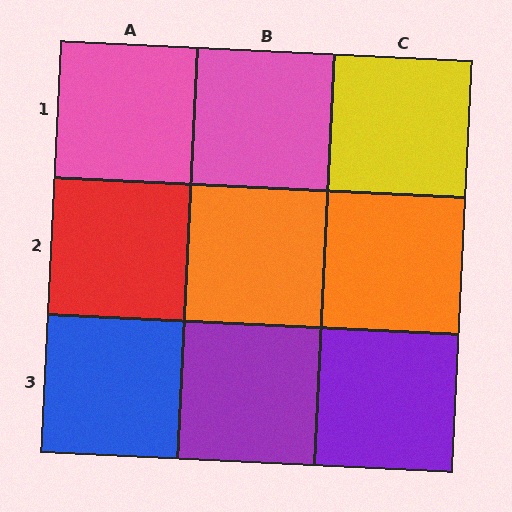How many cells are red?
1 cell is red.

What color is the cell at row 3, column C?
Purple.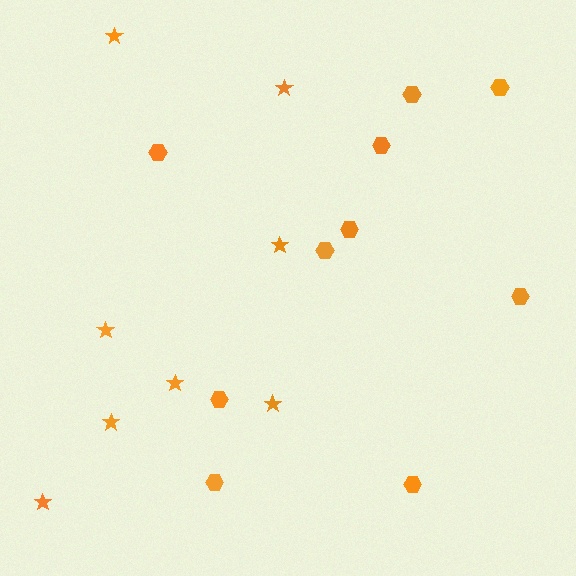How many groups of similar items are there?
There are 2 groups: one group of stars (8) and one group of hexagons (10).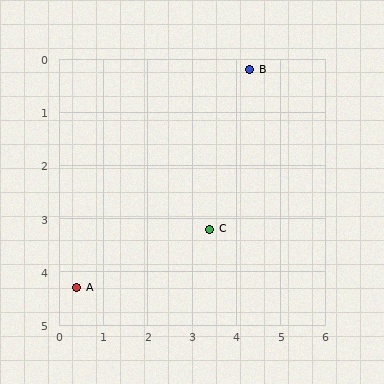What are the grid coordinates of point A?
Point A is at approximately (0.4, 4.3).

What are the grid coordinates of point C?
Point C is at approximately (3.4, 3.2).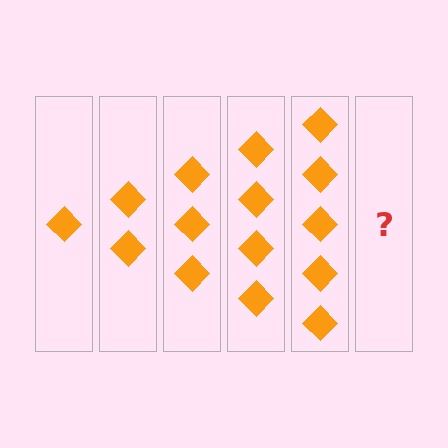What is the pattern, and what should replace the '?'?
The pattern is that each step adds one more diamond. The '?' should be 6 diamonds.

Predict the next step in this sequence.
The next step is 6 diamonds.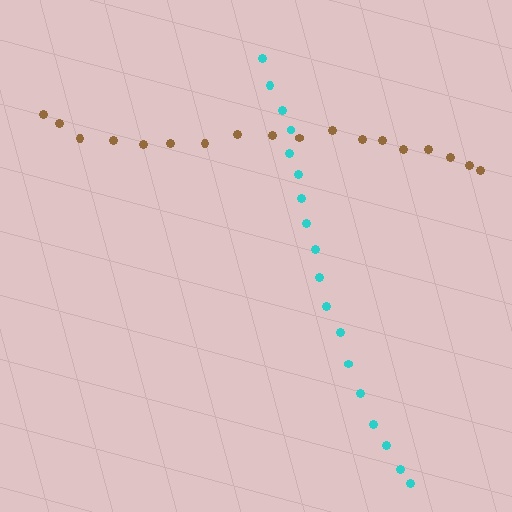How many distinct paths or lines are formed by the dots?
There are 2 distinct paths.